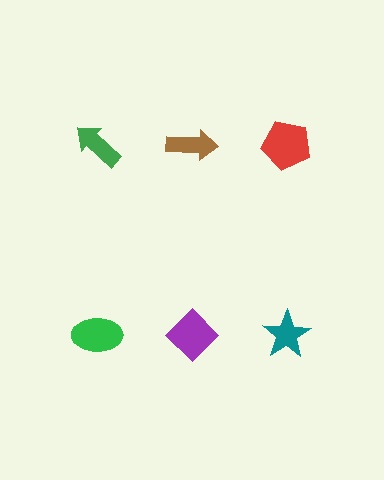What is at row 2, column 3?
A teal star.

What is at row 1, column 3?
A red pentagon.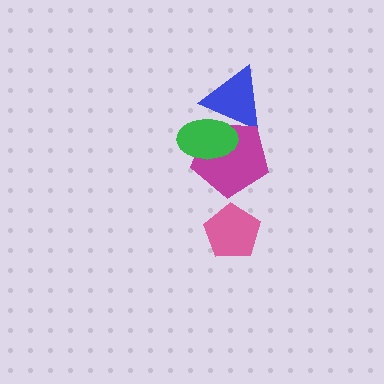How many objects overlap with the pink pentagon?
0 objects overlap with the pink pentagon.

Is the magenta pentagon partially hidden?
Yes, it is partially covered by another shape.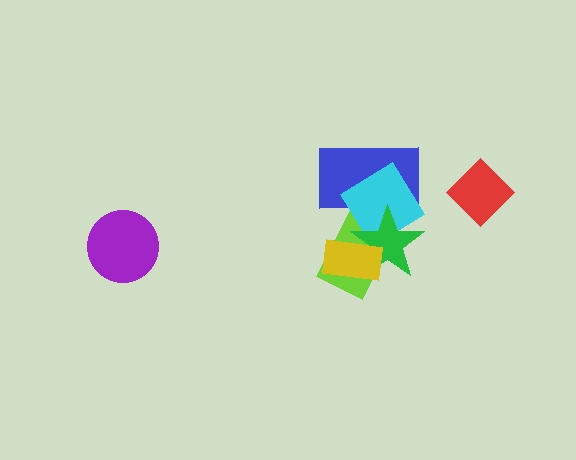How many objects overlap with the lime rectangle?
4 objects overlap with the lime rectangle.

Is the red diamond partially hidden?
No, no other shape covers it.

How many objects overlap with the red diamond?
0 objects overlap with the red diamond.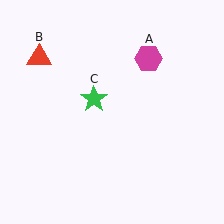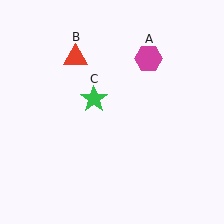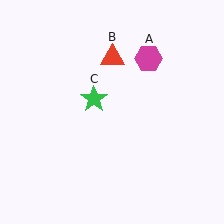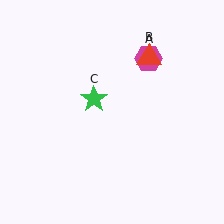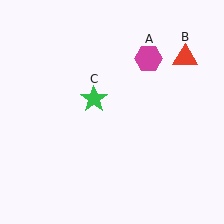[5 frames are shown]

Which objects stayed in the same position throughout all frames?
Magenta hexagon (object A) and green star (object C) remained stationary.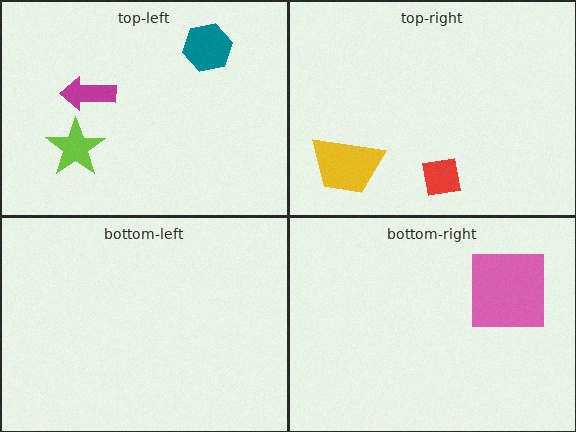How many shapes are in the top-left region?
3.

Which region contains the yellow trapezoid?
The top-right region.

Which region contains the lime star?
The top-left region.